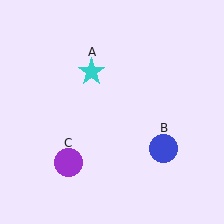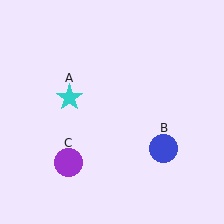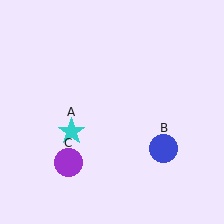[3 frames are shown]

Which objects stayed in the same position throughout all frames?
Blue circle (object B) and purple circle (object C) remained stationary.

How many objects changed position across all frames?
1 object changed position: cyan star (object A).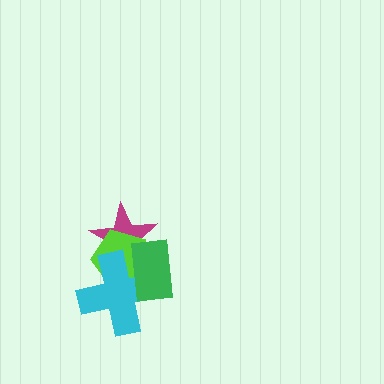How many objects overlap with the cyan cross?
3 objects overlap with the cyan cross.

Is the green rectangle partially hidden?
No, no other shape covers it.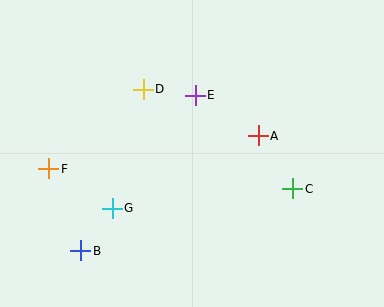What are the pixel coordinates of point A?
Point A is at (258, 136).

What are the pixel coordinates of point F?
Point F is at (49, 169).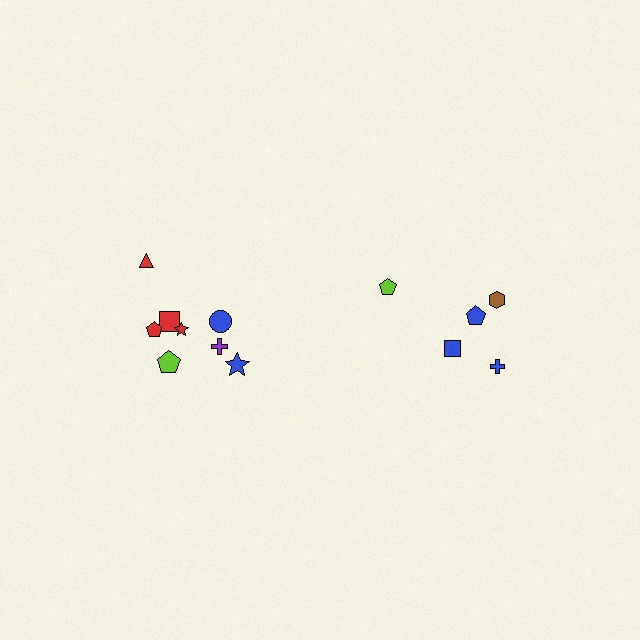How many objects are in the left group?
There are 8 objects.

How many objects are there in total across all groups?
There are 13 objects.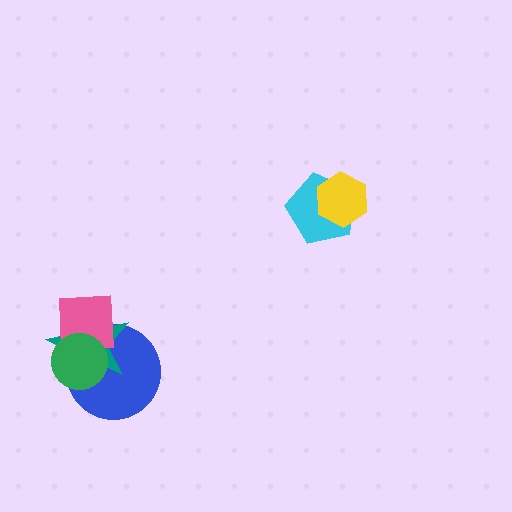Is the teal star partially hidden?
Yes, it is partially covered by another shape.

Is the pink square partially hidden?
Yes, it is partially covered by another shape.